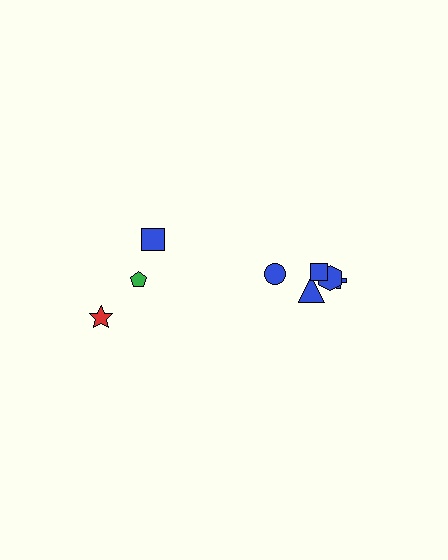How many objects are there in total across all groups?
There are 8 objects.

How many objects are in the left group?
There are 3 objects.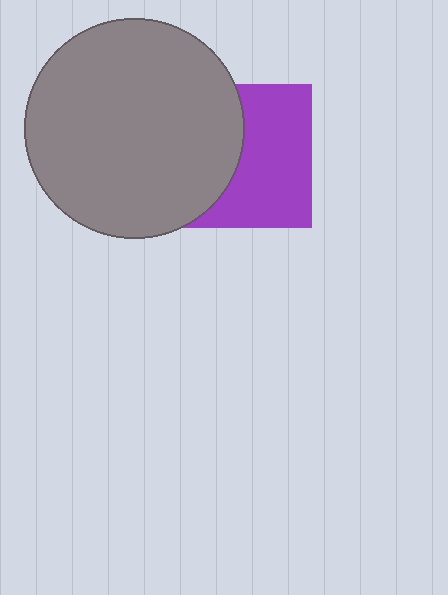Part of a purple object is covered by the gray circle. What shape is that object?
It is a square.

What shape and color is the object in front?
The object in front is a gray circle.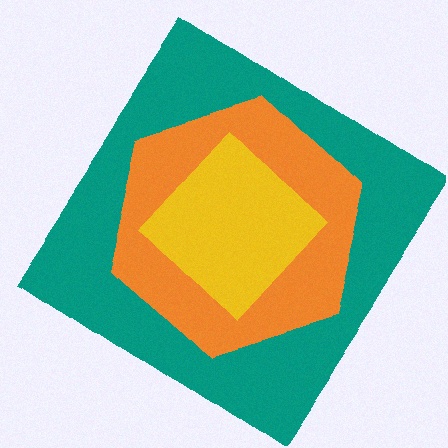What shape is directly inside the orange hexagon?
The yellow diamond.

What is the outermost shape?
The teal diamond.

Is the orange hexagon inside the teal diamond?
Yes.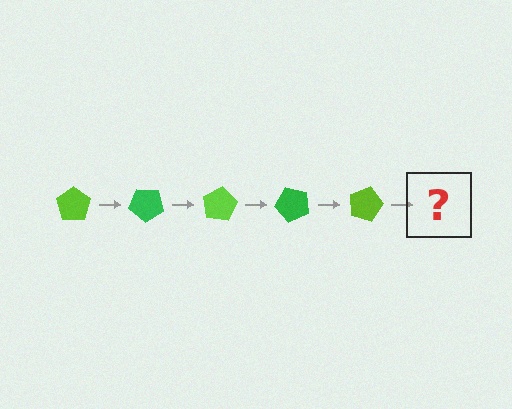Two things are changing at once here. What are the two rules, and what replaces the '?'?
The two rules are that it rotates 40 degrees each step and the color cycles through lime and green. The '?' should be a green pentagon, rotated 200 degrees from the start.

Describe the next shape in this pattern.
It should be a green pentagon, rotated 200 degrees from the start.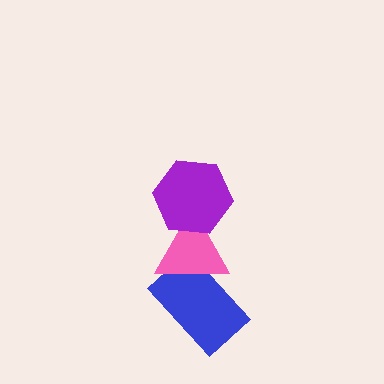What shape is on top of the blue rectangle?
The pink triangle is on top of the blue rectangle.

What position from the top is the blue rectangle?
The blue rectangle is 3rd from the top.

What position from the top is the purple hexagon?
The purple hexagon is 1st from the top.